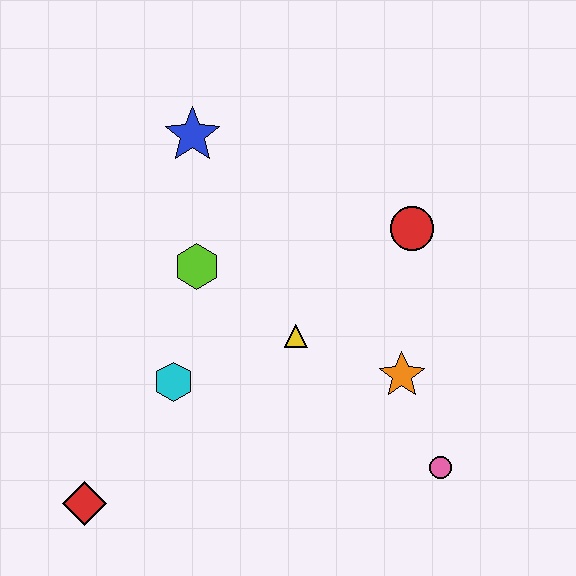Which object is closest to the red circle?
The orange star is closest to the red circle.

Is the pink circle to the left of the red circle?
No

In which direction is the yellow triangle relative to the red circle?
The yellow triangle is to the left of the red circle.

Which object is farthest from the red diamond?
The red circle is farthest from the red diamond.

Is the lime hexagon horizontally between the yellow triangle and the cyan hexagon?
Yes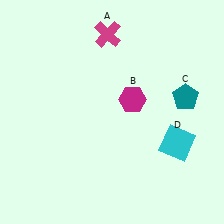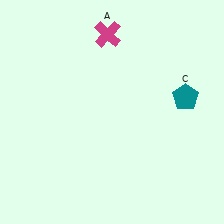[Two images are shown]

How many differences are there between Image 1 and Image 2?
There are 2 differences between the two images.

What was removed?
The cyan square (D), the magenta hexagon (B) were removed in Image 2.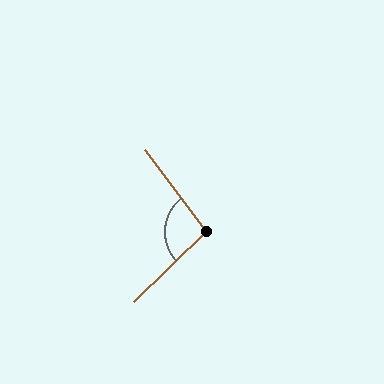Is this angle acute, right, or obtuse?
It is obtuse.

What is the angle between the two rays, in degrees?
Approximately 97 degrees.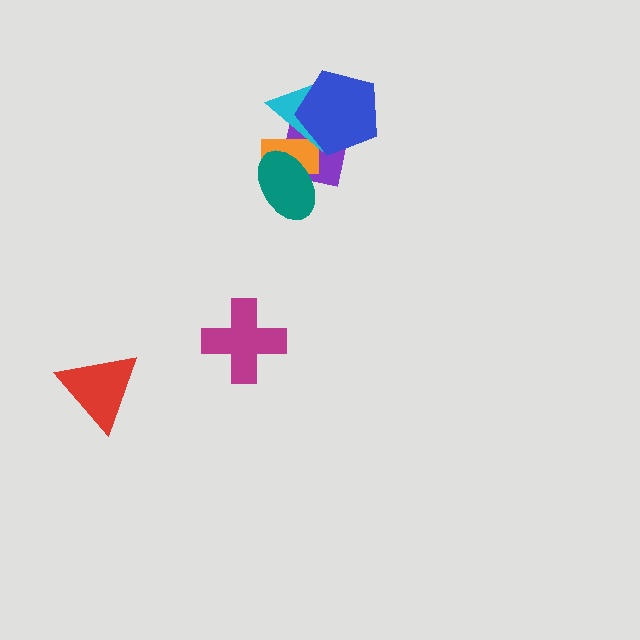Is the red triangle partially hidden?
No, no other shape covers it.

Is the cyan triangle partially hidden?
Yes, it is partially covered by another shape.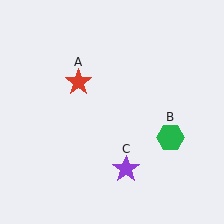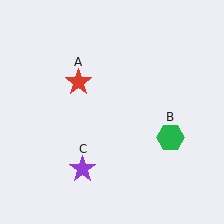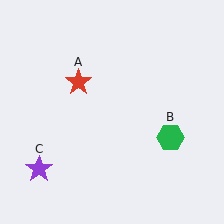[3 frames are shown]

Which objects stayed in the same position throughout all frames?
Red star (object A) and green hexagon (object B) remained stationary.